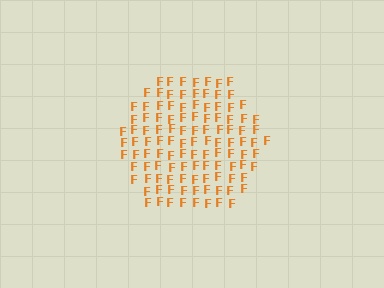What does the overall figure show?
The overall figure shows a hexagon.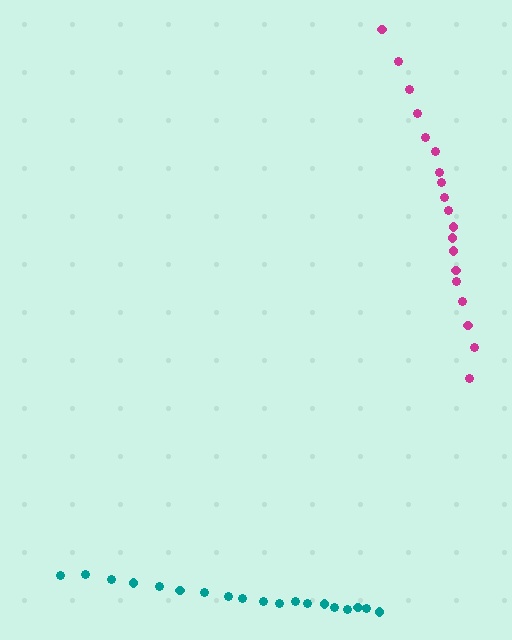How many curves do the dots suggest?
There are 2 distinct paths.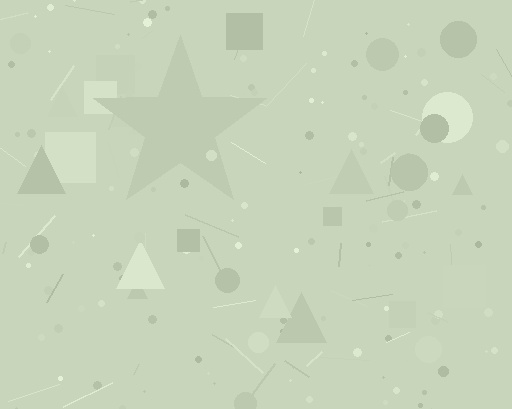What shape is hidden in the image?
A star is hidden in the image.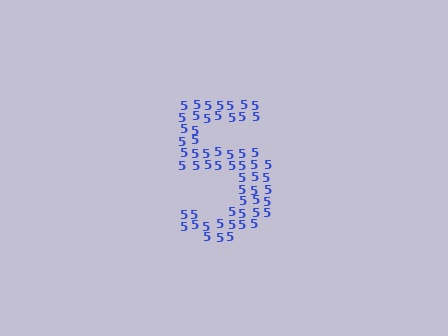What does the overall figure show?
The overall figure shows the digit 5.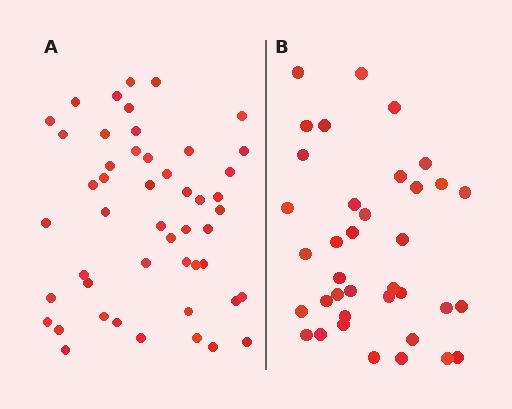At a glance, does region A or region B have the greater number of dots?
Region A (the left region) has more dots.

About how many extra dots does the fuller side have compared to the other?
Region A has roughly 12 or so more dots than region B.